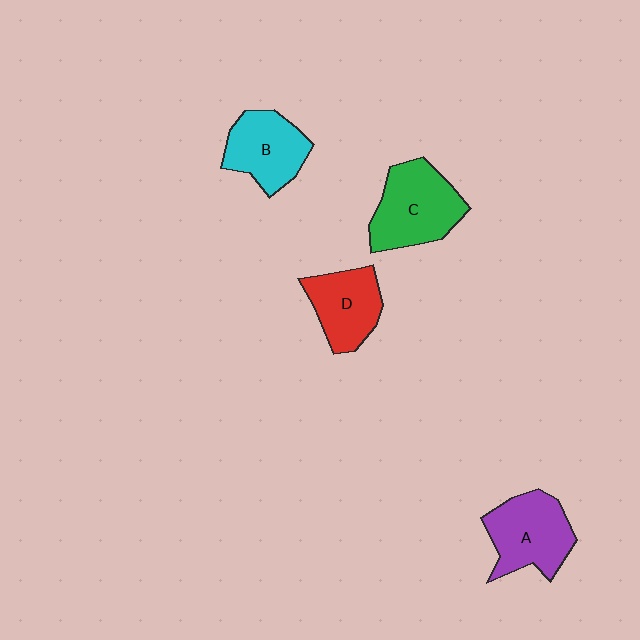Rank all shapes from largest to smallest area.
From largest to smallest: C (green), A (purple), B (cyan), D (red).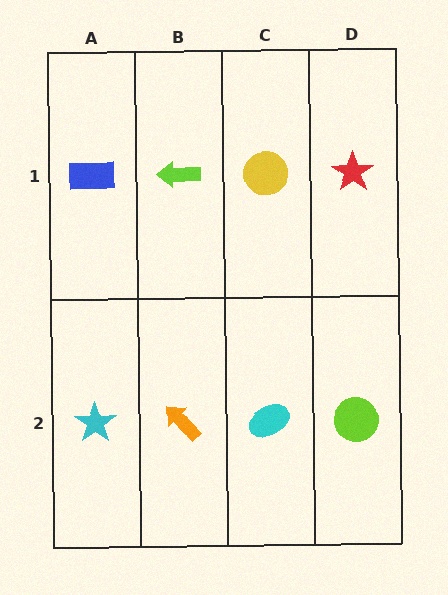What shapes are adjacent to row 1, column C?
A cyan ellipse (row 2, column C), a lime arrow (row 1, column B), a red star (row 1, column D).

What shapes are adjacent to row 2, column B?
A lime arrow (row 1, column B), a cyan star (row 2, column A), a cyan ellipse (row 2, column C).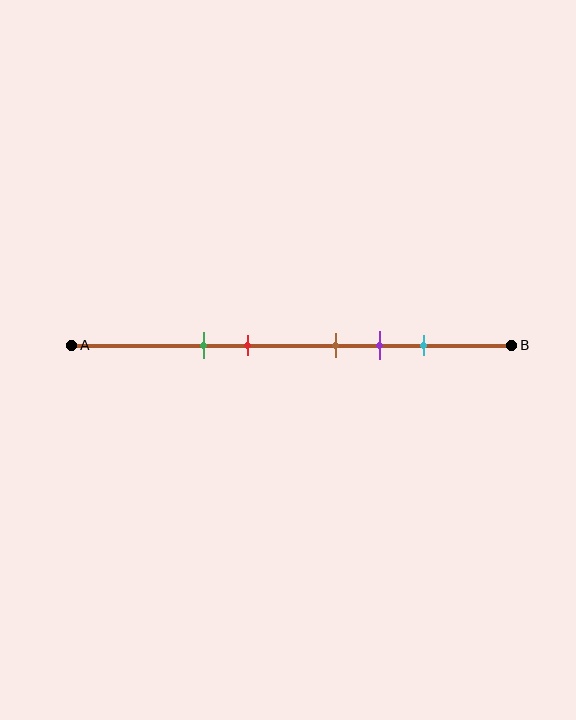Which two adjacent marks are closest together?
The brown and purple marks are the closest adjacent pair.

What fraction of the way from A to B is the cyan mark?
The cyan mark is approximately 80% (0.8) of the way from A to B.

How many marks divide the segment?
There are 5 marks dividing the segment.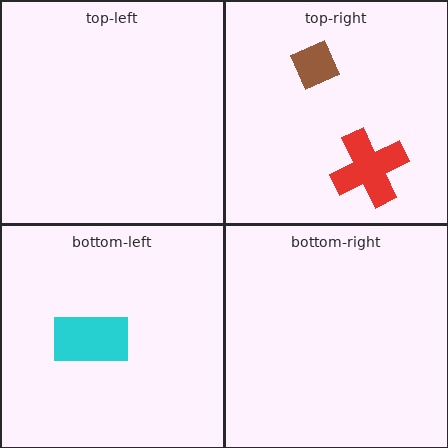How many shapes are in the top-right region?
2.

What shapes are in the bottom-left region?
The cyan rectangle.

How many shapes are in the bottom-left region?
1.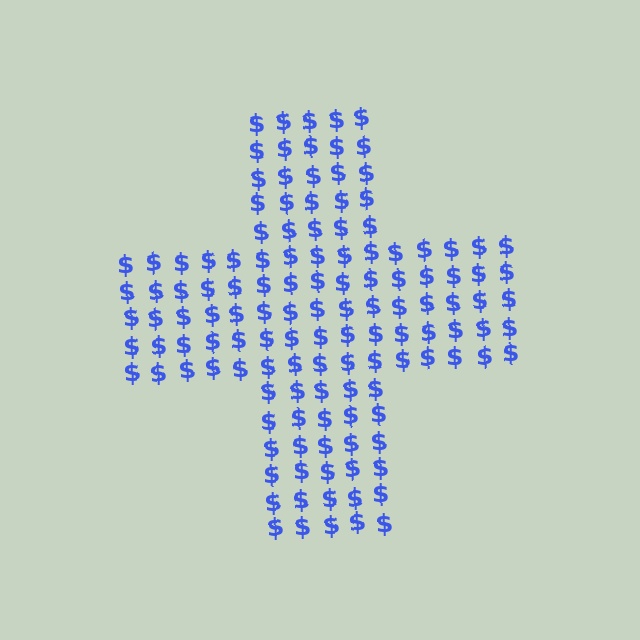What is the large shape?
The large shape is a cross.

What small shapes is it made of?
It is made of small dollar signs.